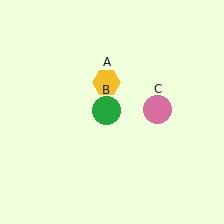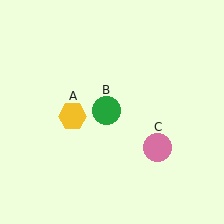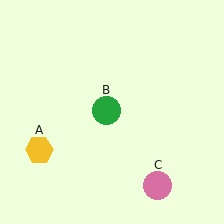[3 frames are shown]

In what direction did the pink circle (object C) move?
The pink circle (object C) moved down.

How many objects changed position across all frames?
2 objects changed position: yellow hexagon (object A), pink circle (object C).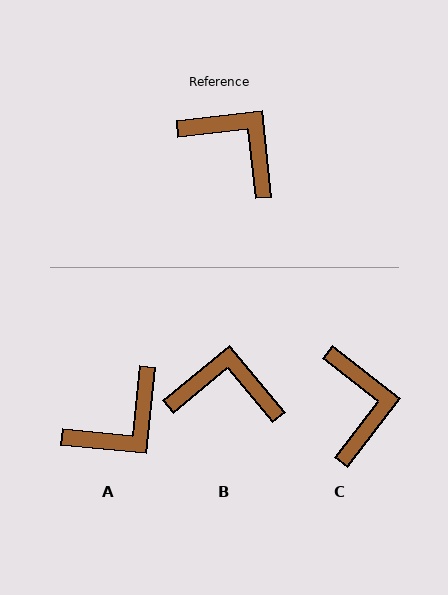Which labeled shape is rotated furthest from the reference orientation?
A, about 102 degrees away.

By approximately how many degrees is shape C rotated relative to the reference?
Approximately 44 degrees clockwise.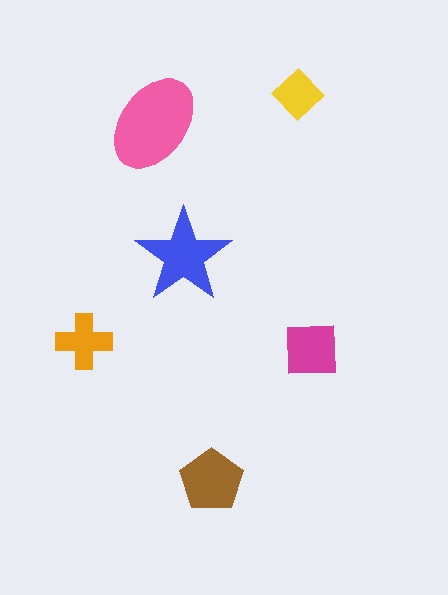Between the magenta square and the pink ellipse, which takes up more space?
The pink ellipse.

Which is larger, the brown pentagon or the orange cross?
The brown pentagon.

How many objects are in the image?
There are 6 objects in the image.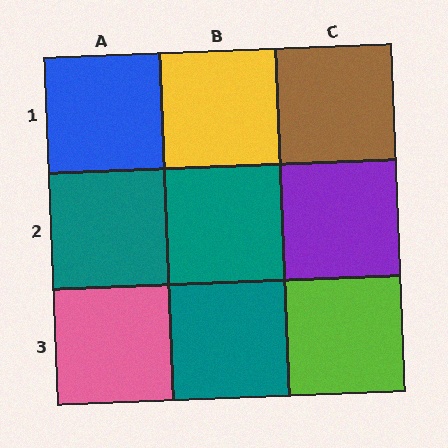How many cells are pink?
1 cell is pink.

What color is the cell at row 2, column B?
Teal.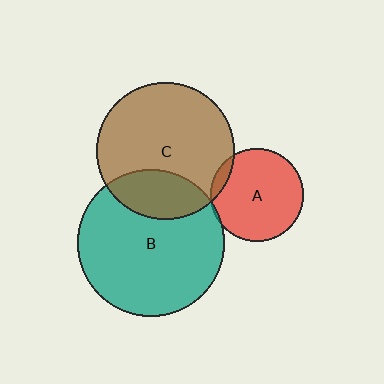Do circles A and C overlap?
Yes.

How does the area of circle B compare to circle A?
Approximately 2.5 times.